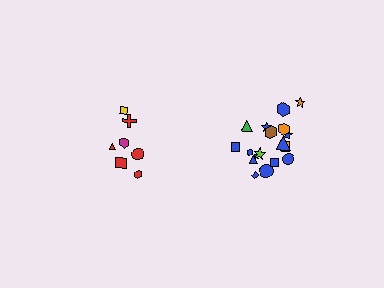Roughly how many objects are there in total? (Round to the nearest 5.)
Roughly 25 objects in total.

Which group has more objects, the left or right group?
The right group.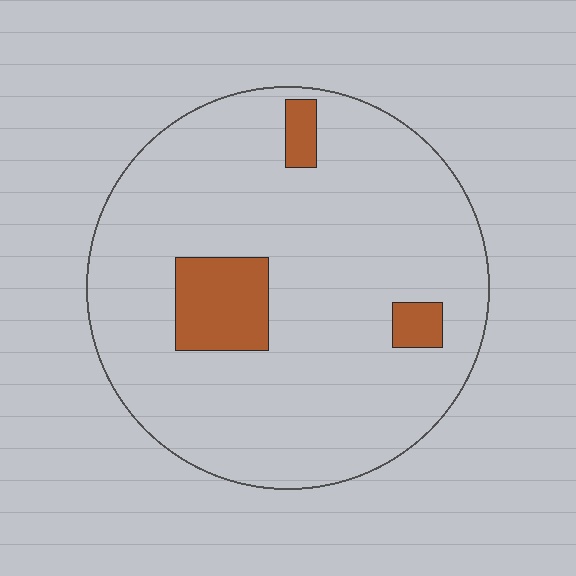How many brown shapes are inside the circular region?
3.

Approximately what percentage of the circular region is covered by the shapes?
Approximately 10%.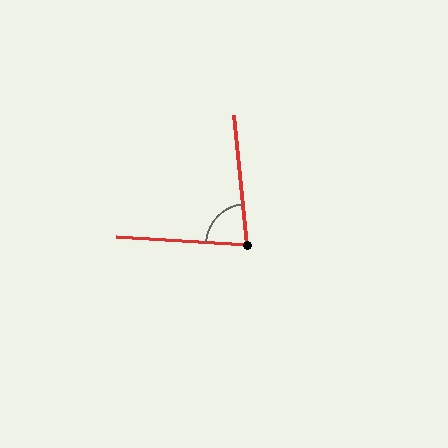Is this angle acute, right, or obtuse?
It is acute.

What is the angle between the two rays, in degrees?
Approximately 81 degrees.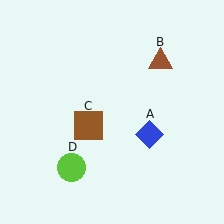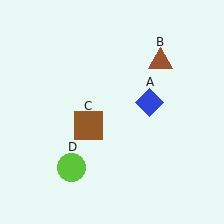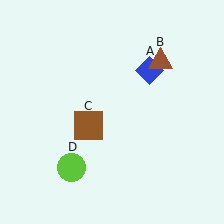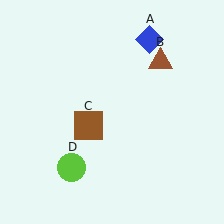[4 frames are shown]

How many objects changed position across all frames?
1 object changed position: blue diamond (object A).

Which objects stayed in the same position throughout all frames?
Brown triangle (object B) and brown square (object C) and lime circle (object D) remained stationary.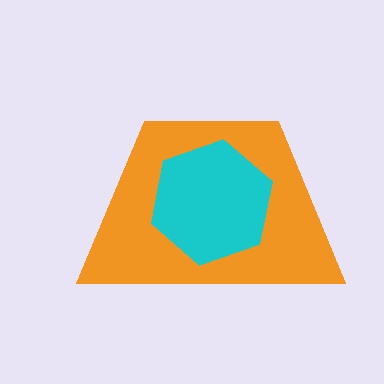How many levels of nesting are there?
2.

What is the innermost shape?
The cyan hexagon.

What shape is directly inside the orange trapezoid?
The cyan hexagon.